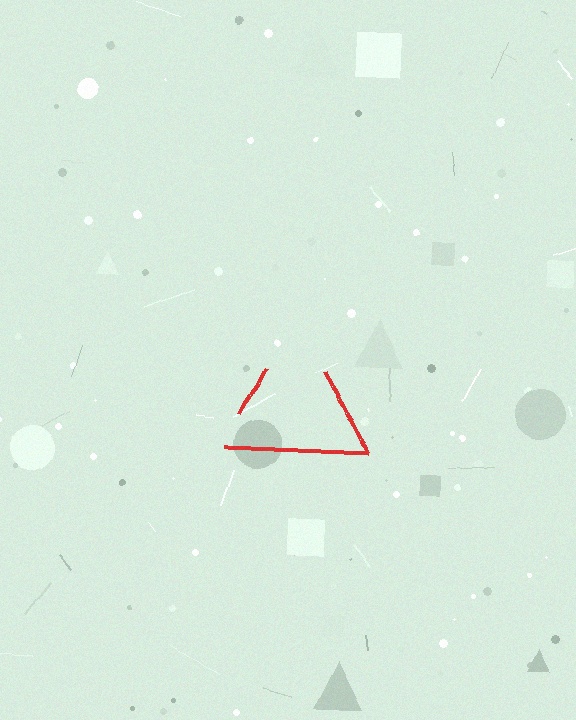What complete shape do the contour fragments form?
The contour fragments form a triangle.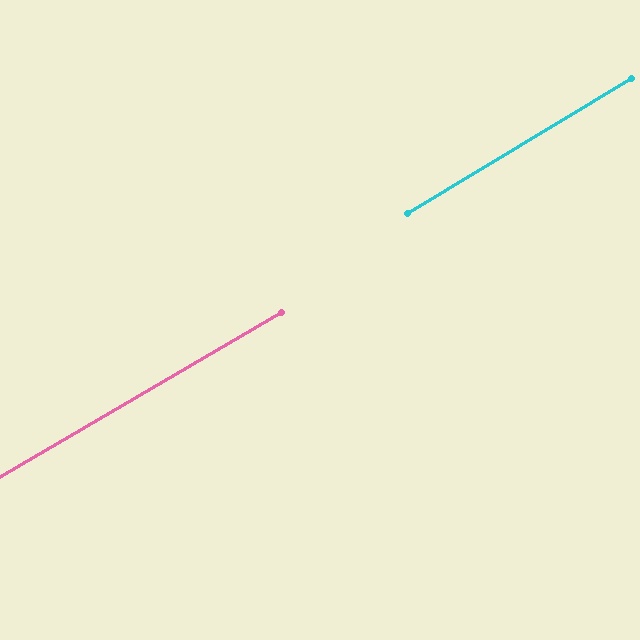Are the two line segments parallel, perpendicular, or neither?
Parallel — their directions differ by only 0.9°.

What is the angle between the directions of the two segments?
Approximately 1 degree.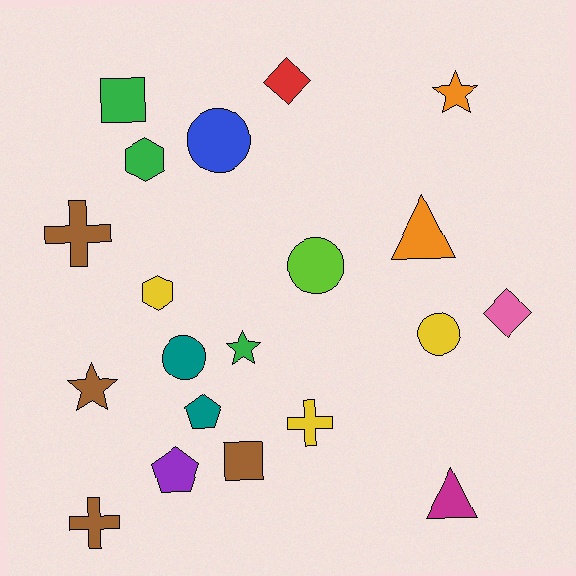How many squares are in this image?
There are 2 squares.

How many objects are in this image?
There are 20 objects.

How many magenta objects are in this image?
There is 1 magenta object.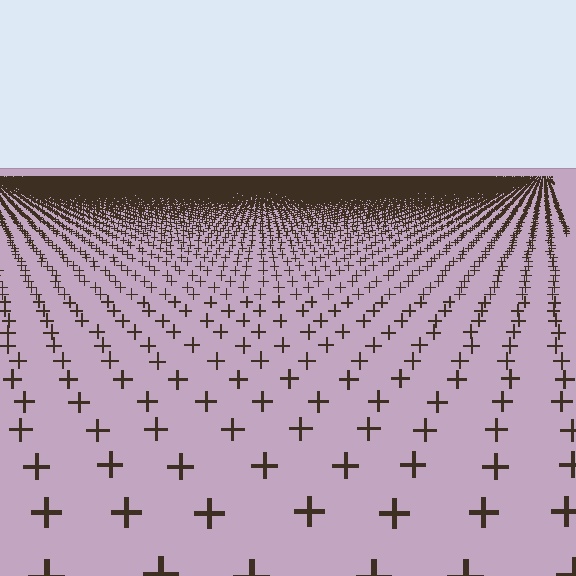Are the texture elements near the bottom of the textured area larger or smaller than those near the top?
Larger. Near the bottom, elements are closer to the viewer and appear at a bigger on-screen size.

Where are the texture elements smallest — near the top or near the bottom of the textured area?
Near the top.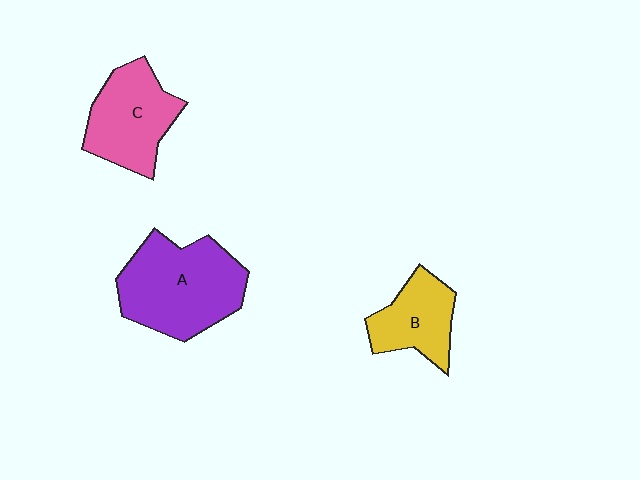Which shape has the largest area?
Shape A (purple).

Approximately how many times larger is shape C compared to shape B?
Approximately 1.3 times.